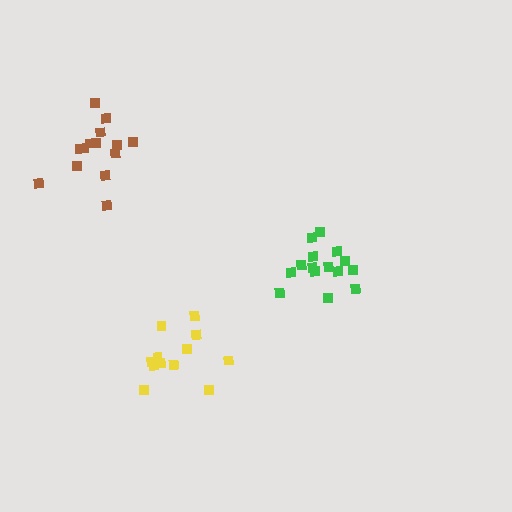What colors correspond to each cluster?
The clusters are colored: green, brown, yellow.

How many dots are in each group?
Group 1: 15 dots, Group 2: 14 dots, Group 3: 12 dots (41 total).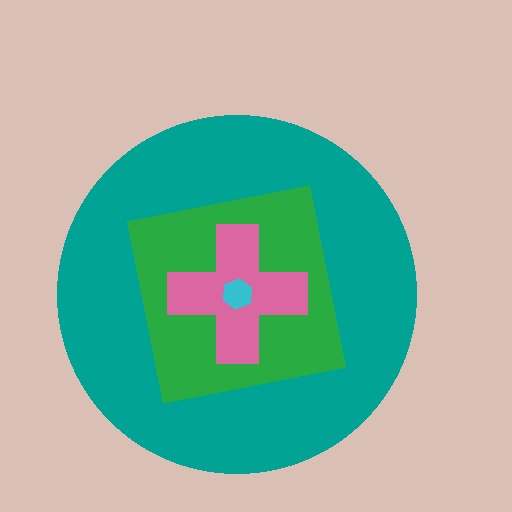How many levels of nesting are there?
4.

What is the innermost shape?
The cyan hexagon.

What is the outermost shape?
The teal circle.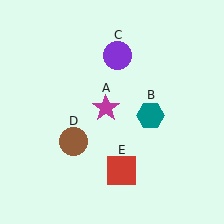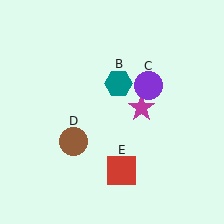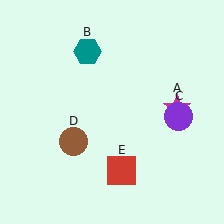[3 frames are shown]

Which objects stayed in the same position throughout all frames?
Brown circle (object D) and red square (object E) remained stationary.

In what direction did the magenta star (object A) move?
The magenta star (object A) moved right.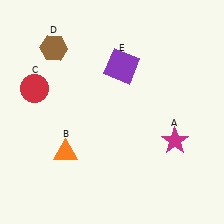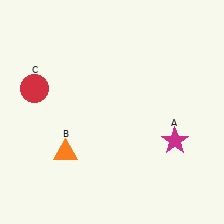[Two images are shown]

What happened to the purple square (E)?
The purple square (E) was removed in Image 2. It was in the top-right area of Image 1.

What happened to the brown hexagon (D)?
The brown hexagon (D) was removed in Image 2. It was in the top-left area of Image 1.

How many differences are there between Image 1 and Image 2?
There are 2 differences between the two images.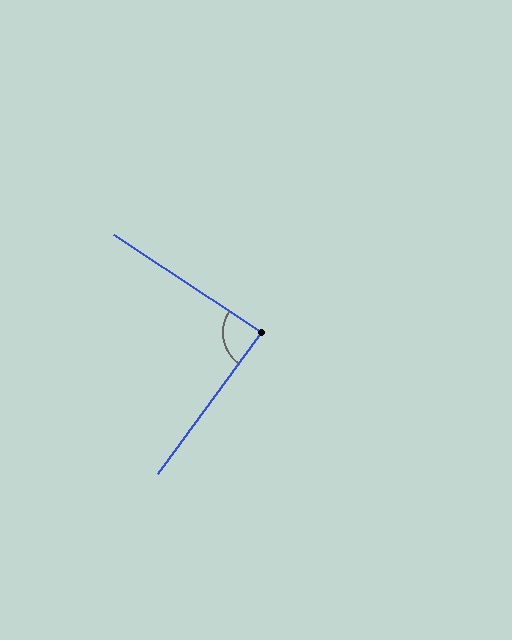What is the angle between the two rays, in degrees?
Approximately 87 degrees.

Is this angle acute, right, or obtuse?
It is approximately a right angle.